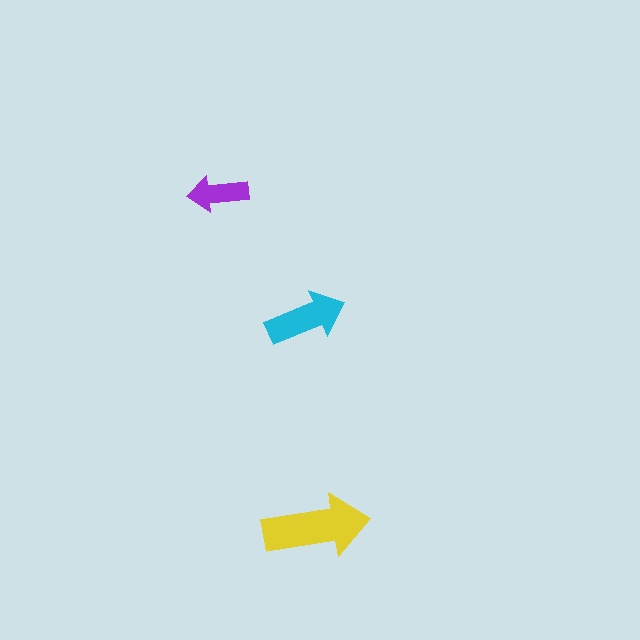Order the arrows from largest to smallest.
the yellow one, the cyan one, the purple one.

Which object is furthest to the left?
The purple arrow is leftmost.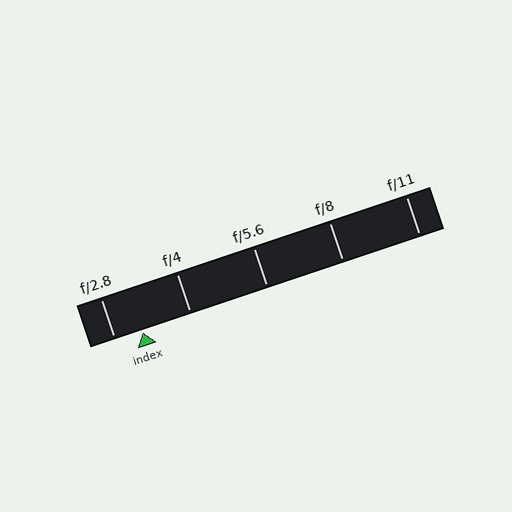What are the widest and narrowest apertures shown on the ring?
The widest aperture shown is f/2.8 and the narrowest is f/11.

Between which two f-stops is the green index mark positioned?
The index mark is between f/2.8 and f/4.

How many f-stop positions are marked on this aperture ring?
There are 5 f-stop positions marked.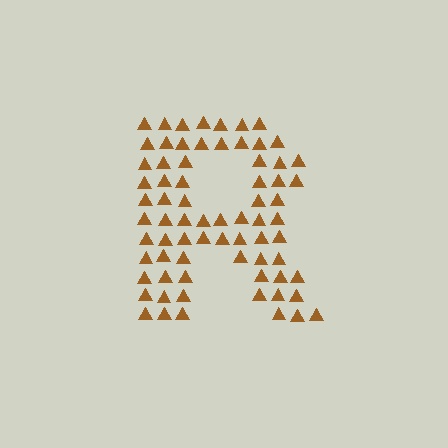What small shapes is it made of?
It is made of small triangles.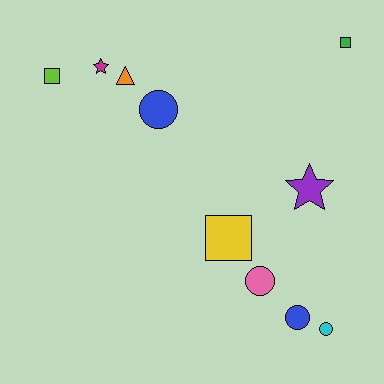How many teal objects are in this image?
There are no teal objects.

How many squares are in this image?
There are 3 squares.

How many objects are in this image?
There are 10 objects.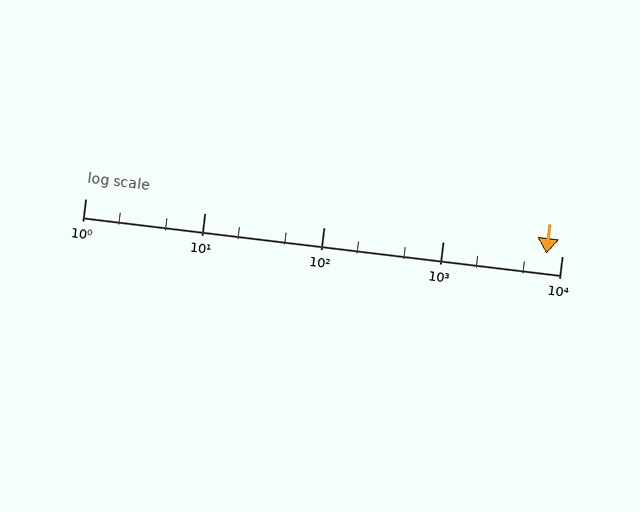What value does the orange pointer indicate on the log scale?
The pointer indicates approximately 7400.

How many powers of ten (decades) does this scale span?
The scale spans 4 decades, from 1 to 10000.